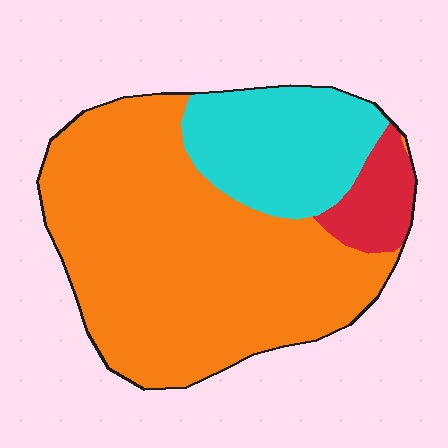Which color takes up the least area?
Red, at roughly 10%.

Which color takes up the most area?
Orange, at roughly 70%.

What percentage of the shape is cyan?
Cyan covers around 25% of the shape.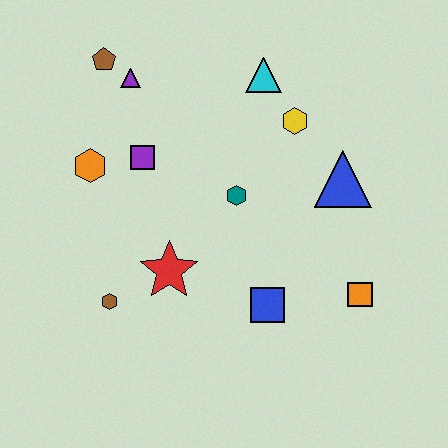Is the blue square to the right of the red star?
Yes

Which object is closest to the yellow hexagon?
The cyan triangle is closest to the yellow hexagon.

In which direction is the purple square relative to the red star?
The purple square is above the red star.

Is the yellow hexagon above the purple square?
Yes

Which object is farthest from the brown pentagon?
The orange square is farthest from the brown pentagon.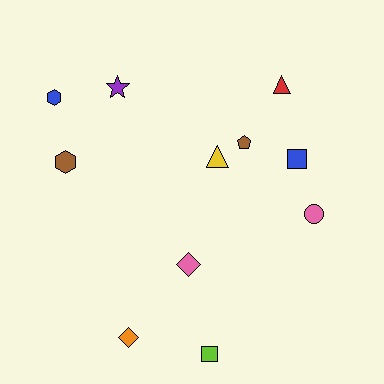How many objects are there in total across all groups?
There are 11 objects.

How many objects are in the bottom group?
There are 3 objects.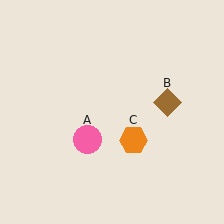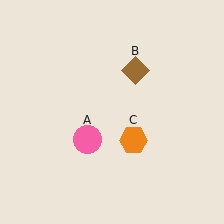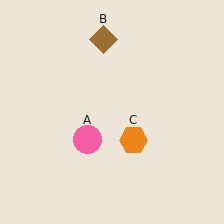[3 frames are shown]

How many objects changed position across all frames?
1 object changed position: brown diamond (object B).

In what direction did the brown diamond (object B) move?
The brown diamond (object B) moved up and to the left.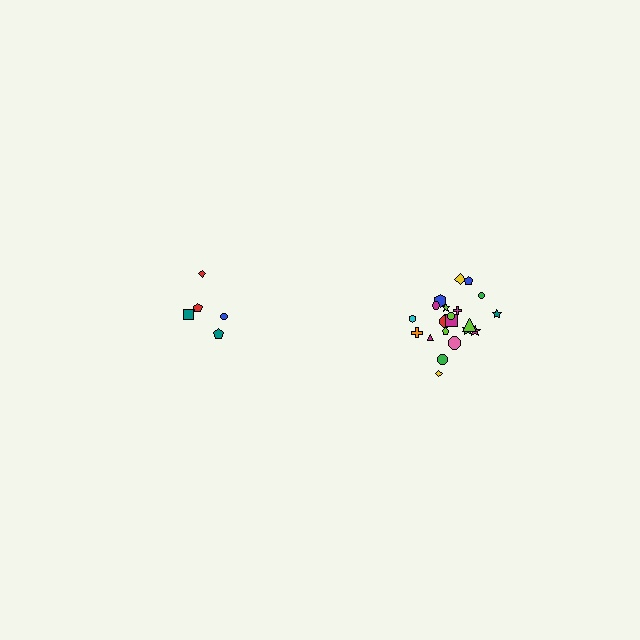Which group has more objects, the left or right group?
The right group.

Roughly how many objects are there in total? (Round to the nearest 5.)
Roughly 25 objects in total.